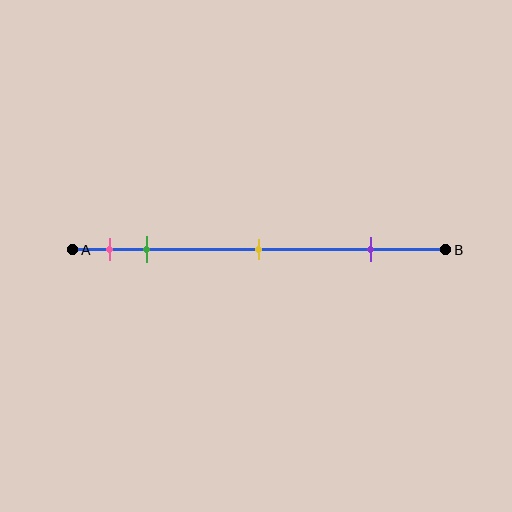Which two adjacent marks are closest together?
The pink and green marks are the closest adjacent pair.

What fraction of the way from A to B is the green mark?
The green mark is approximately 20% (0.2) of the way from A to B.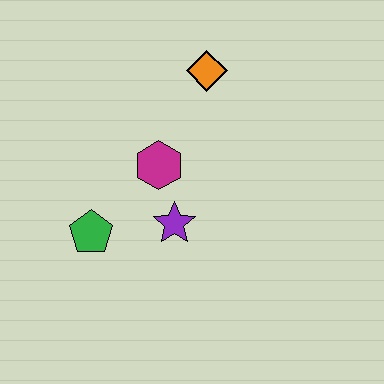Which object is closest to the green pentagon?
The purple star is closest to the green pentagon.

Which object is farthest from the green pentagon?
The orange diamond is farthest from the green pentagon.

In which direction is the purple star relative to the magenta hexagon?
The purple star is below the magenta hexagon.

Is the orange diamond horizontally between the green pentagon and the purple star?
No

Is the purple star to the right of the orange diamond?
No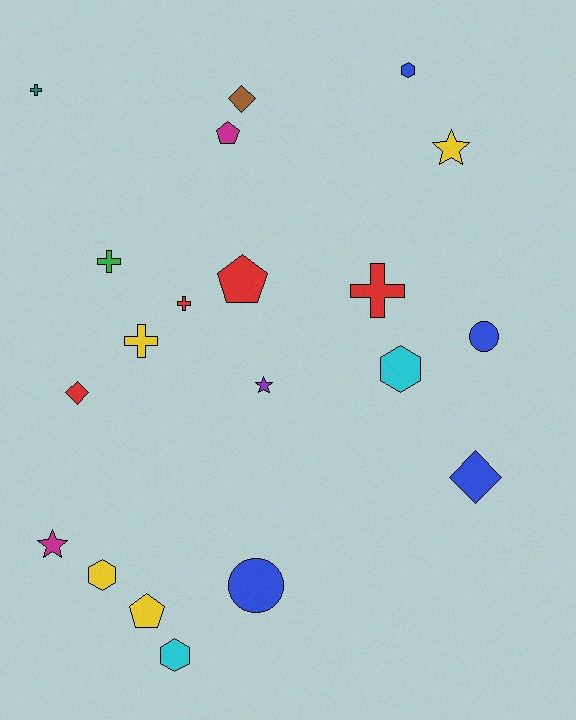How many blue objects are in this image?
There are 4 blue objects.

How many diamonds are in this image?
There are 3 diamonds.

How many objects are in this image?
There are 20 objects.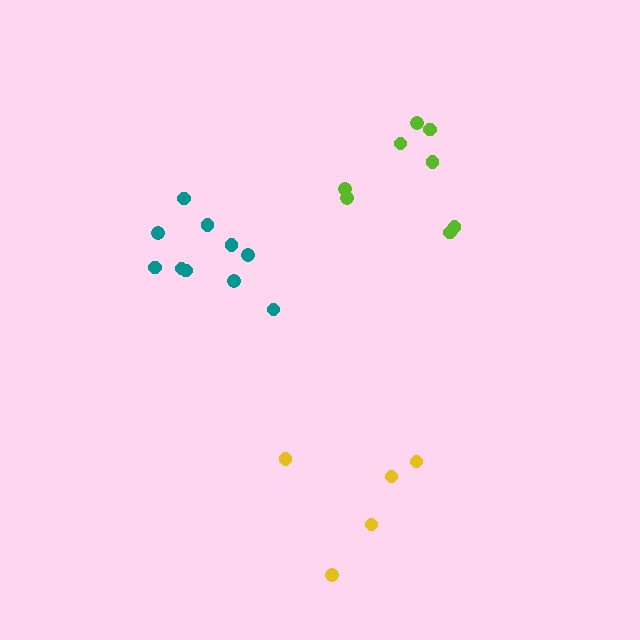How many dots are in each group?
Group 1: 8 dots, Group 2: 10 dots, Group 3: 5 dots (23 total).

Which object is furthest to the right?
The lime cluster is rightmost.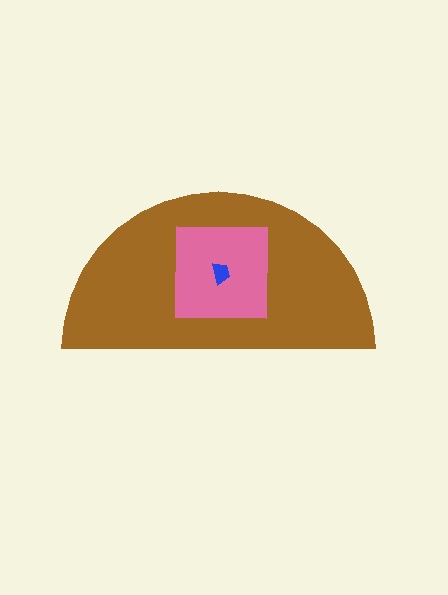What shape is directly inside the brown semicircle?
The pink square.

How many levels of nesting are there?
3.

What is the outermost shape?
The brown semicircle.